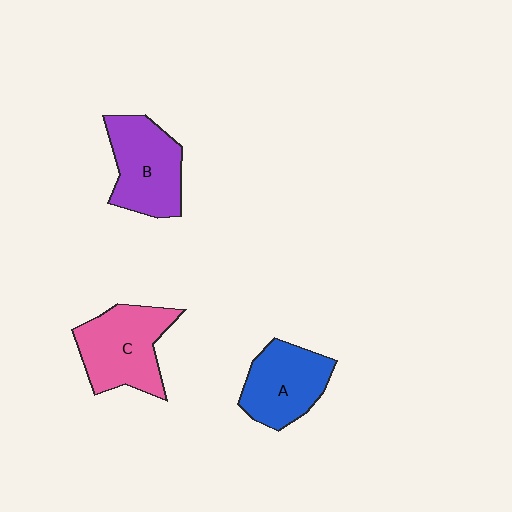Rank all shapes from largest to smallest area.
From largest to smallest: C (pink), B (purple), A (blue).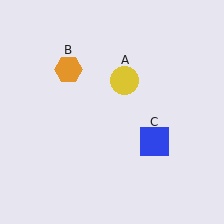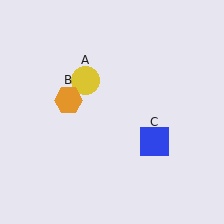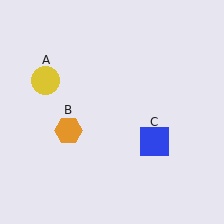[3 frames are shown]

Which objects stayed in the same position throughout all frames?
Blue square (object C) remained stationary.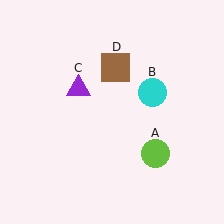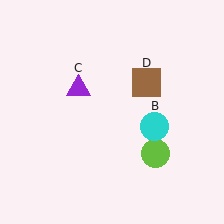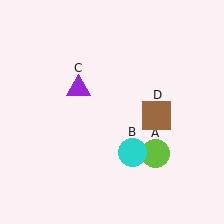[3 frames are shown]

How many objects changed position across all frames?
2 objects changed position: cyan circle (object B), brown square (object D).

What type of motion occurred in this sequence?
The cyan circle (object B), brown square (object D) rotated clockwise around the center of the scene.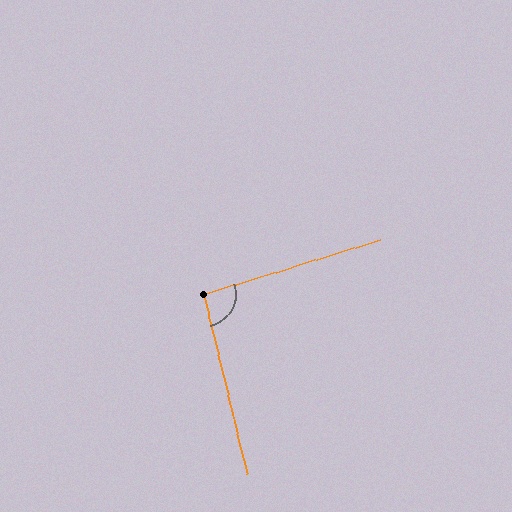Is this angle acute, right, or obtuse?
It is approximately a right angle.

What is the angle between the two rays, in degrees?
Approximately 93 degrees.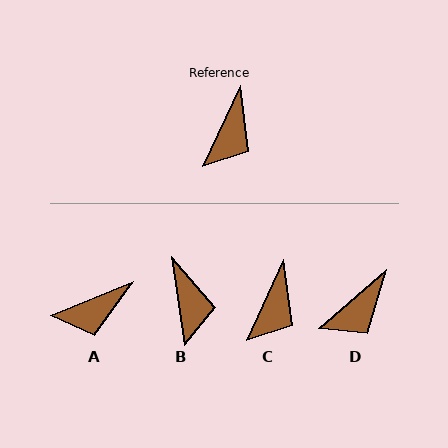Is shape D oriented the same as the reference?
No, it is off by about 24 degrees.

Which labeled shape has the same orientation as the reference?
C.